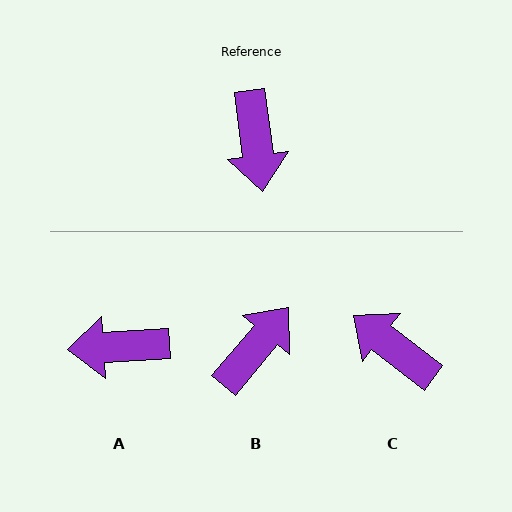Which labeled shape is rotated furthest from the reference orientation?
C, about 136 degrees away.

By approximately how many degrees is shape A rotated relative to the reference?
Approximately 94 degrees clockwise.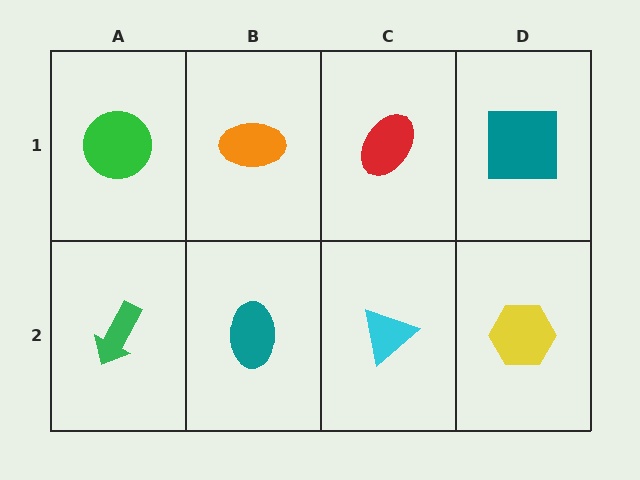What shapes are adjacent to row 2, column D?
A teal square (row 1, column D), a cyan triangle (row 2, column C).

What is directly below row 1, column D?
A yellow hexagon.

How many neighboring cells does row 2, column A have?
2.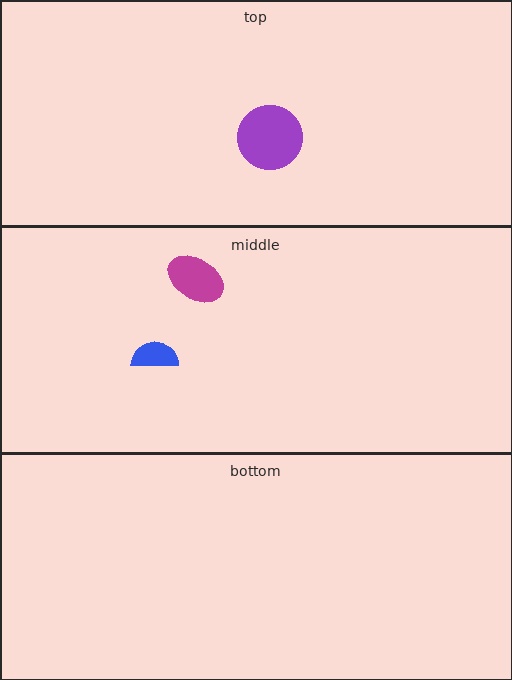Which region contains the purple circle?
The top region.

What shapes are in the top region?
The purple circle.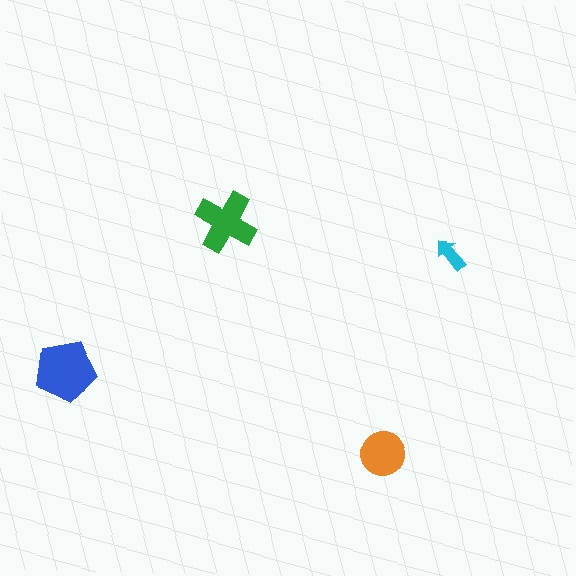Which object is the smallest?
The cyan arrow.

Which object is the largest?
The blue pentagon.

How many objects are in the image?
There are 4 objects in the image.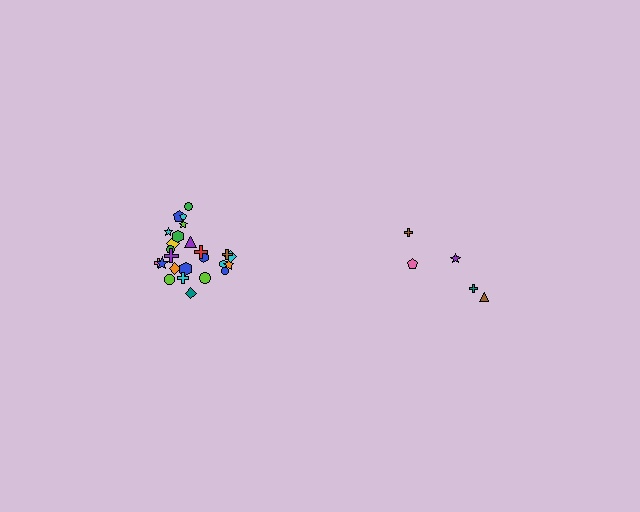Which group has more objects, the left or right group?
The left group.